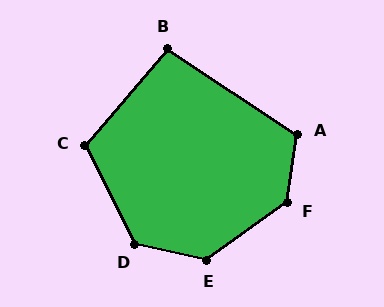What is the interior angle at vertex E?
Approximately 132 degrees (obtuse).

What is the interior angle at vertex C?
Approximately 113 degrees (obtuse).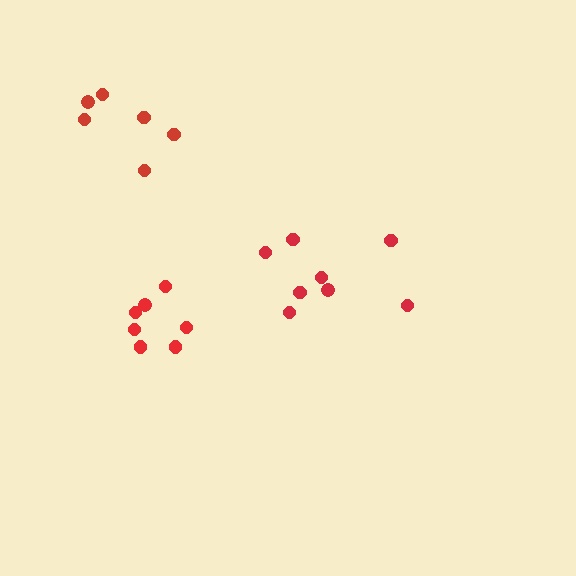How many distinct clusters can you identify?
There are 3 distinct clusters.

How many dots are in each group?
Group 1: 7 dots, Group 2: 8 dots, Group 3: 6 dots (21 total).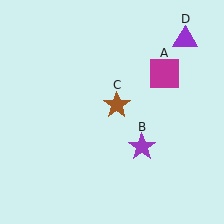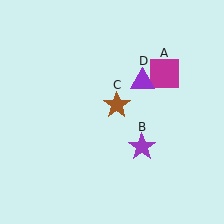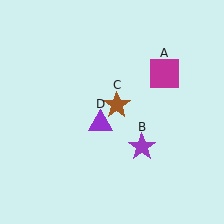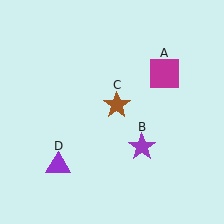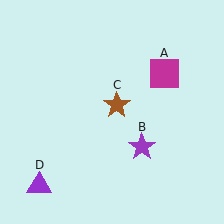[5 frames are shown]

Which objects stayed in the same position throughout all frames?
Magenta square (object A) and purple star (object B) and brown star (object C) remained stationary.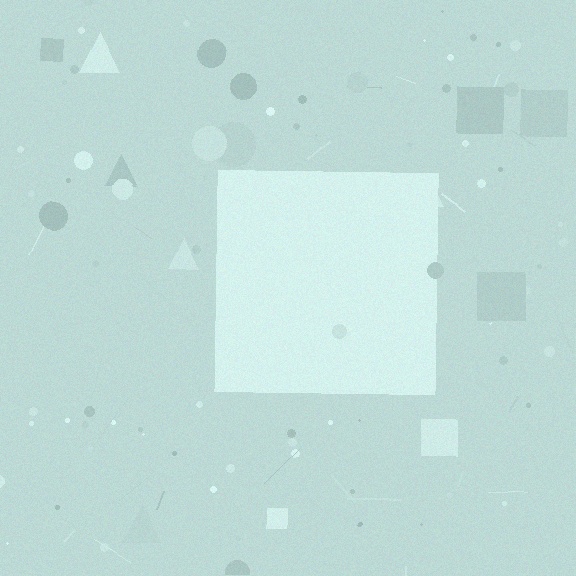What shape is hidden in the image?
A square is hidden in the image.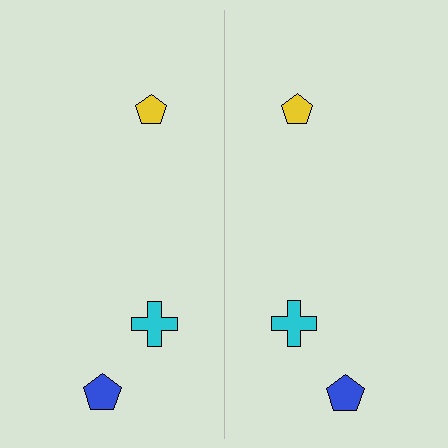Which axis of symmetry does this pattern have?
The pattern has a vertical axis of symmetry running through the center of the image.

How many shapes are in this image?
There are 6 shapes in this image.